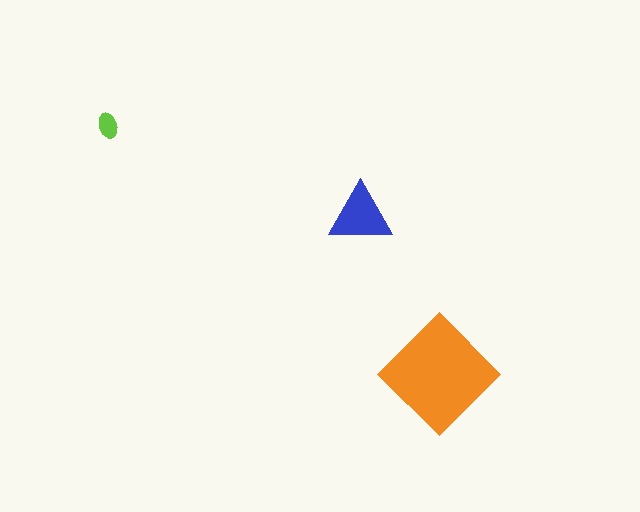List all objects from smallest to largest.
The lime ellipse, the blue triangle, the orange diamond.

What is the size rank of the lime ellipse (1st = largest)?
3rd.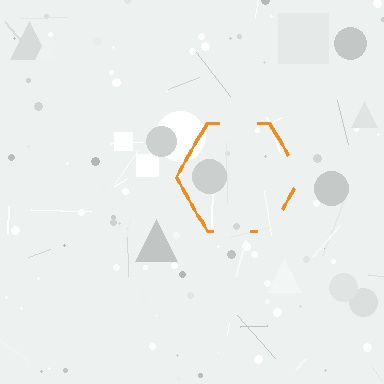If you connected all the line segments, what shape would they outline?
They would outline a hexagon.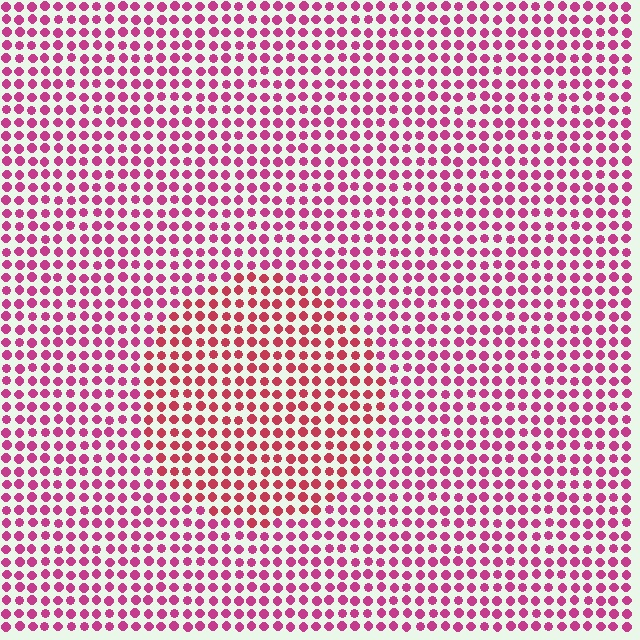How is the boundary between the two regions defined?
The boundary is defined purely by a slight shift in hue (about 24 degrees). Spacing, size, and orientation are identical on both sides.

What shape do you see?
I see a circle.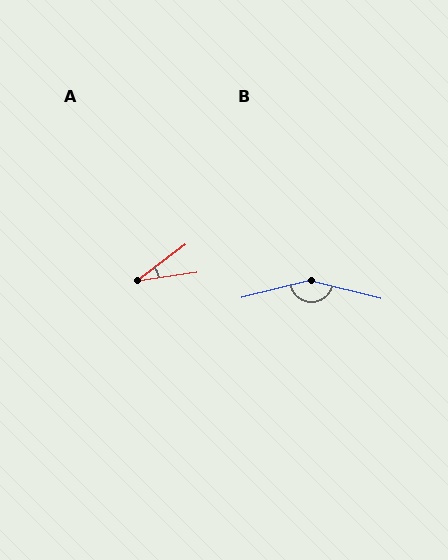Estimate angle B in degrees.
Approximately 152 degrees.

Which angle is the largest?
B, at approximately 152 degrees.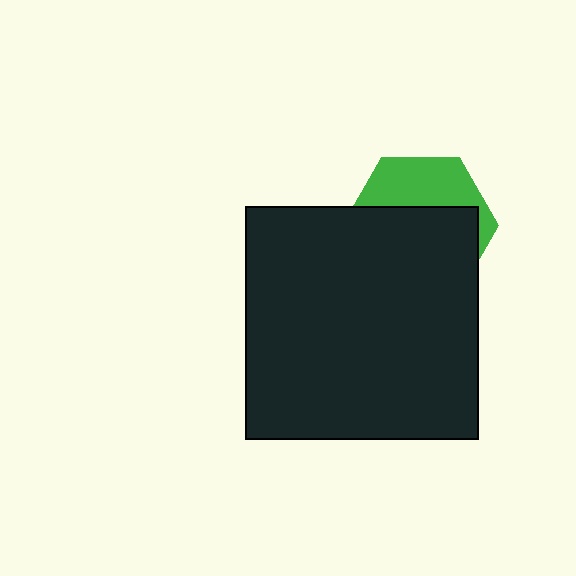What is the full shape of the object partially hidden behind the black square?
The partially hidden object is a green hexagon.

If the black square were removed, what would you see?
You would see the complete green hexagon.